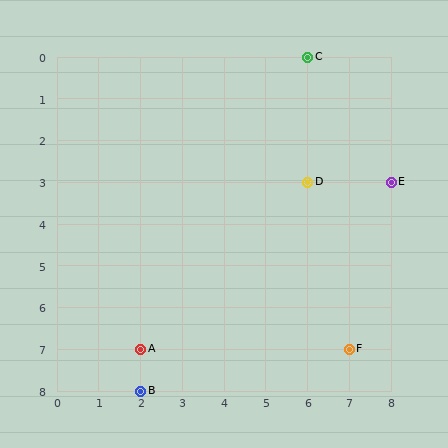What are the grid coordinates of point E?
Point E is at grid coordinates (8, 3).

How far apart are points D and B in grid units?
Points D and B are 4 columns and 5 rows apart (about 6.4 grid units diagonally).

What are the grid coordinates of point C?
Point C is at grid coordinates (6, 0).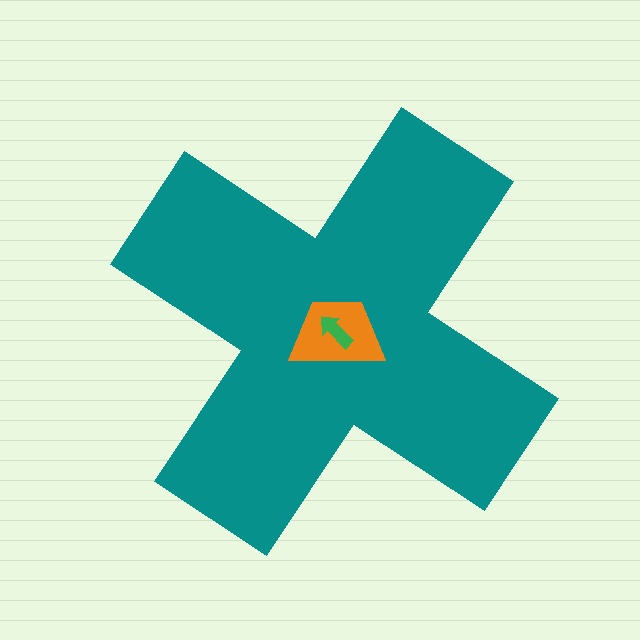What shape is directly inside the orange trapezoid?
The green arrow.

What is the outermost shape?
The teal cross.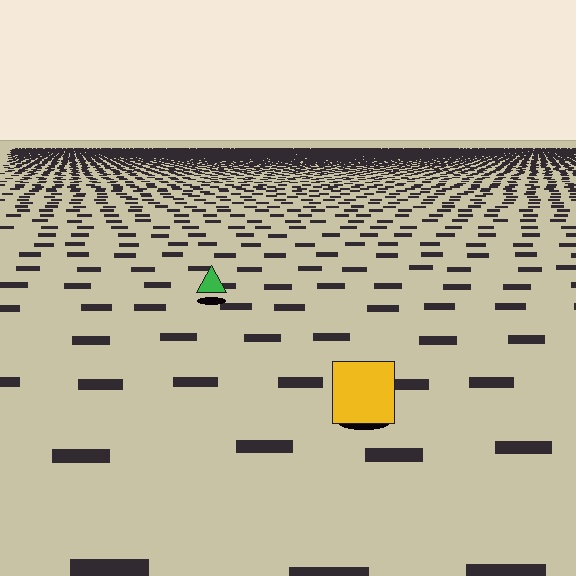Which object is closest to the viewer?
The yellow square is closest. The texture marks near it are larger and more spread out.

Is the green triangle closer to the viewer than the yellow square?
No. The yellow square is closer — you can tell from the texture gradient: the ground texture is coarser near it.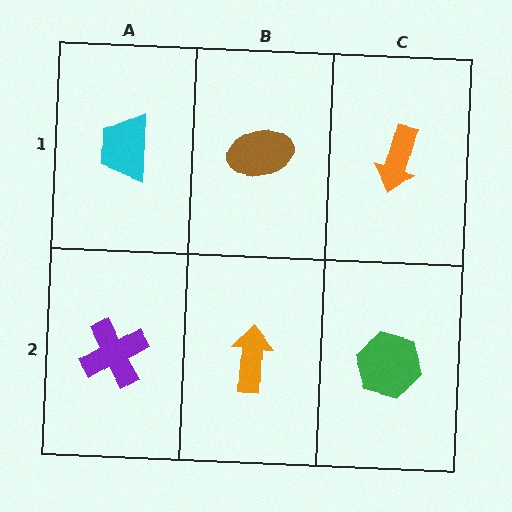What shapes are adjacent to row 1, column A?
A purple cross (row 2, column A), a brown ellipse (row 1, column B).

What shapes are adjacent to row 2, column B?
A brown ellipse (row 1, column B), a purple cross (row 2, column A), a green hexagon (row 2, column C).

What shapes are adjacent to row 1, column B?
An orange arrow (row 2, column B), a cyan trapezoid (row 1, column A), an orange arrow (row 1, column C).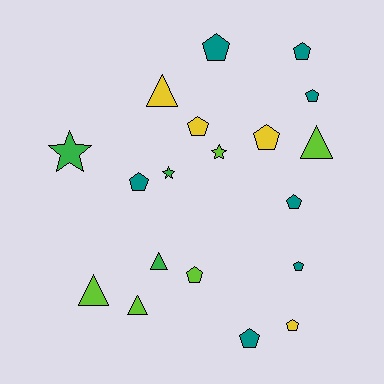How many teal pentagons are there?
There are 7 teal pentagons.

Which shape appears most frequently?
Pentagon, with 11 objects.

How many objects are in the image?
There are 19 objects.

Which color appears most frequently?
Teal, with 7 objects.